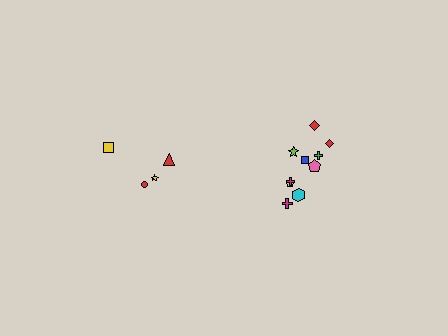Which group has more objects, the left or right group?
The right group.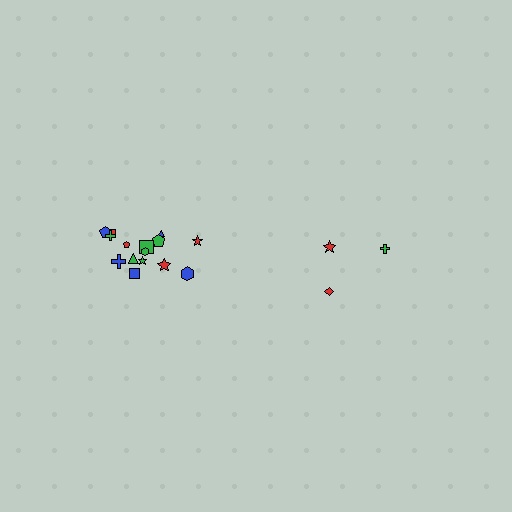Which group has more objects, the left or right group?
The left group.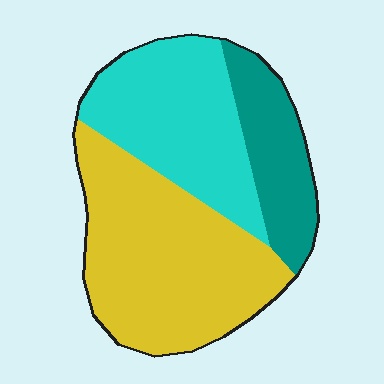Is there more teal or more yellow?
Yellow.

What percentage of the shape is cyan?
Cyan covers 34% of the shape.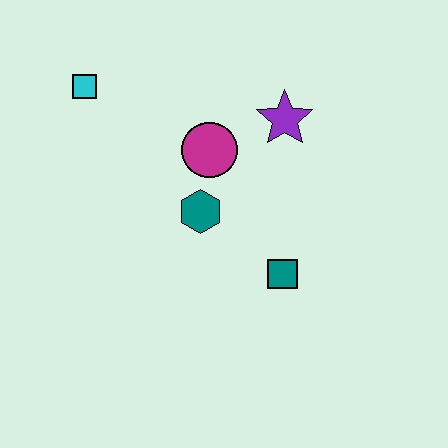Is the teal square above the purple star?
No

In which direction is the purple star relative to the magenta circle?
The purple star is to the right of the magenta circle.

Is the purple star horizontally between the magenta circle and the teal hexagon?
No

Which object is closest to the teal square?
The teal hexagon is closest to the teal square.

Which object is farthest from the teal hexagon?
The cyan square is farthest from the teal hexagon.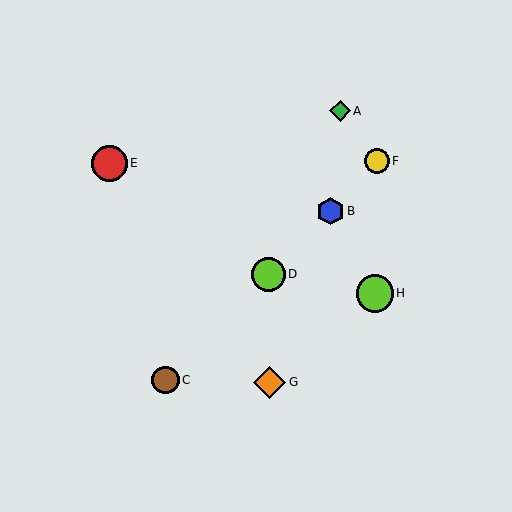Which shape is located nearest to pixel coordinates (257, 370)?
The orange diamond (labeled G) at (270, 383) is nearest to that location.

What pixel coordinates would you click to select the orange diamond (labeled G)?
Click at (270, 383) to select the orange diamond G.